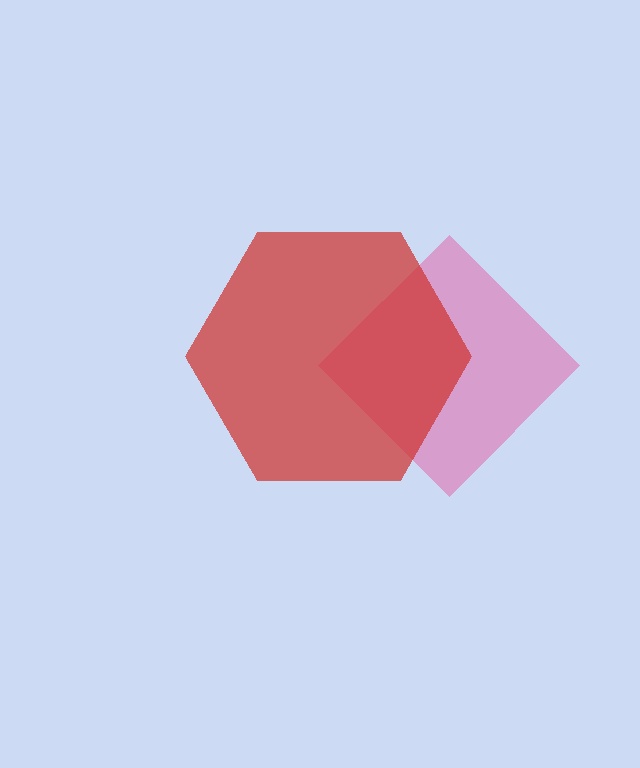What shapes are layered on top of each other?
The layered shapes are: a pink diamond, a red hexagon.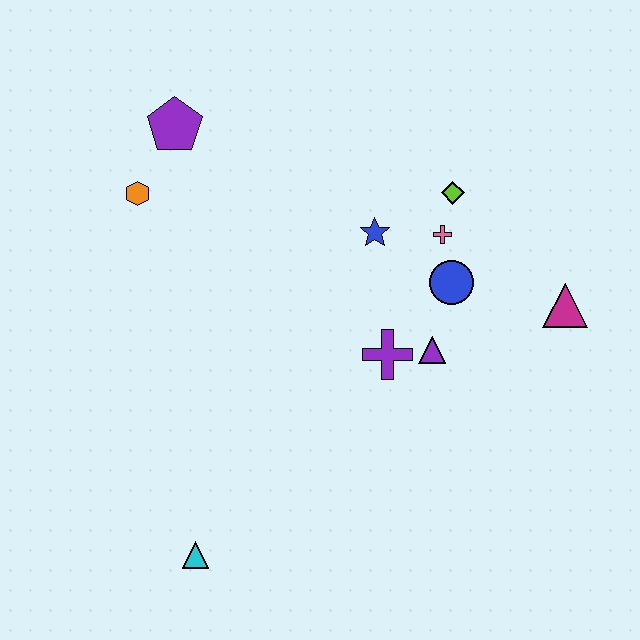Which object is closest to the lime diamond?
The pink cross is closest to the lime diamond.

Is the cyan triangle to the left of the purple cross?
Yes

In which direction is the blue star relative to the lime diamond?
The blue star is to the left of the lime diamond.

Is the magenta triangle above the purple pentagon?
No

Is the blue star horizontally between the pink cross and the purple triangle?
No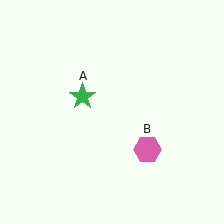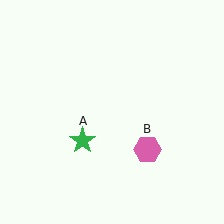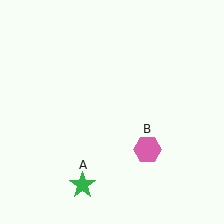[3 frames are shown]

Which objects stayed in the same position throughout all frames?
Pink hexagon (object B) remained stationary.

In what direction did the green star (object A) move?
The green star (object A) moved down.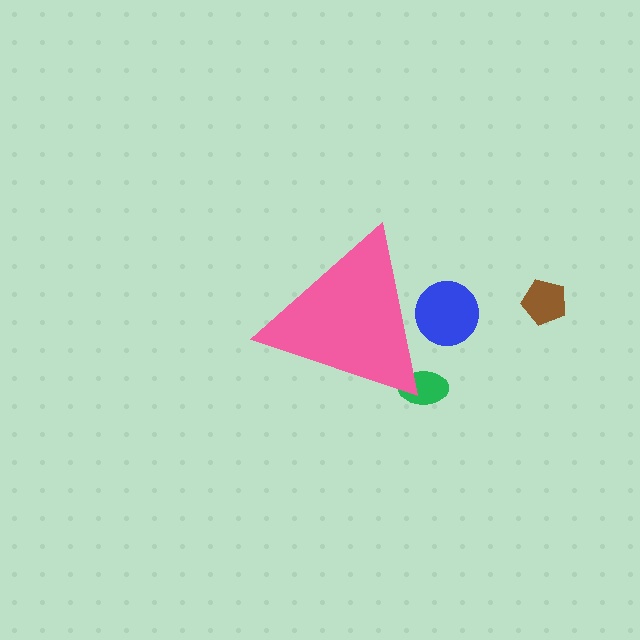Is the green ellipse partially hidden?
Yes, the green ellipse is partially hidden behind the pink triangle.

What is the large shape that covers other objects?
A pink triangle.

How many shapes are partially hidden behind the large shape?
2 shapes are partially hidden.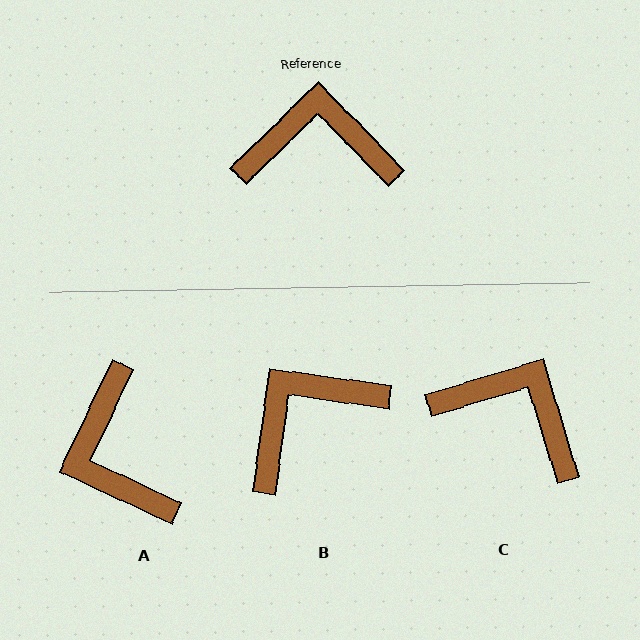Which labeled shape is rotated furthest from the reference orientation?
A, about 110 degrees away.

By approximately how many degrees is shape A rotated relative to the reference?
Approximately 110 degrees counter-clockwise.